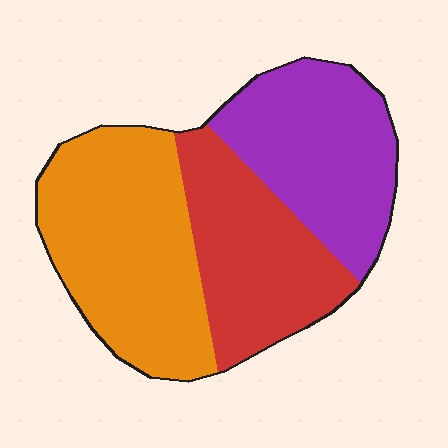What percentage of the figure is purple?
Purple covers about 30% of the figure.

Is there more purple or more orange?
Orange.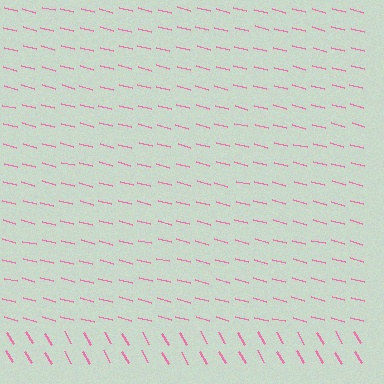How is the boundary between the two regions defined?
The boundary is defined purely by a change in line orientation (approximately 45 degrees difference). All lines are the same color and thickness.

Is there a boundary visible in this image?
Yes, there is a texture boundary formed by a change in line orientation.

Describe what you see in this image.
The image is filled with small pink line segments. A rectangle region in the image has lines oriented differently from the surrounding lines, creating a visible texture boundary.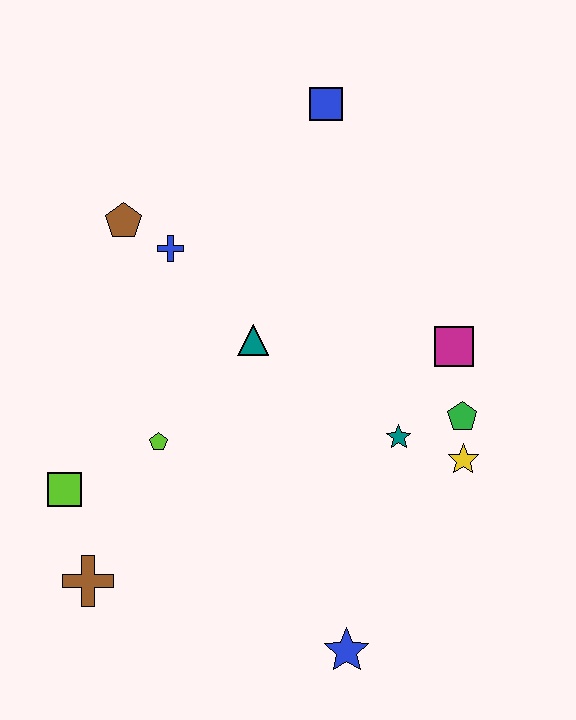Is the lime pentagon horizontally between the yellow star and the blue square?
No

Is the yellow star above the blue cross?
No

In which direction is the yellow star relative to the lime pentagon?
The yellow star is to the right of the lime pentagon.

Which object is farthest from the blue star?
The blue square is farthest from the blue star.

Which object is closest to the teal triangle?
The blue cross is closest to the teal triangle.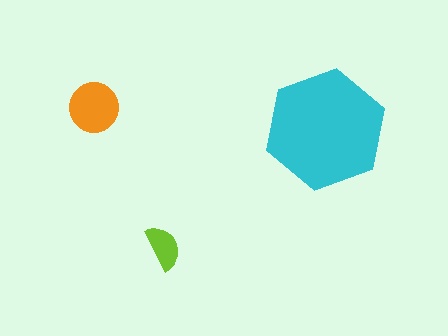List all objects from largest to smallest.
The cyan hexagon, the orange circle, the lime semicircle.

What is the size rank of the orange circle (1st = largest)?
2nd.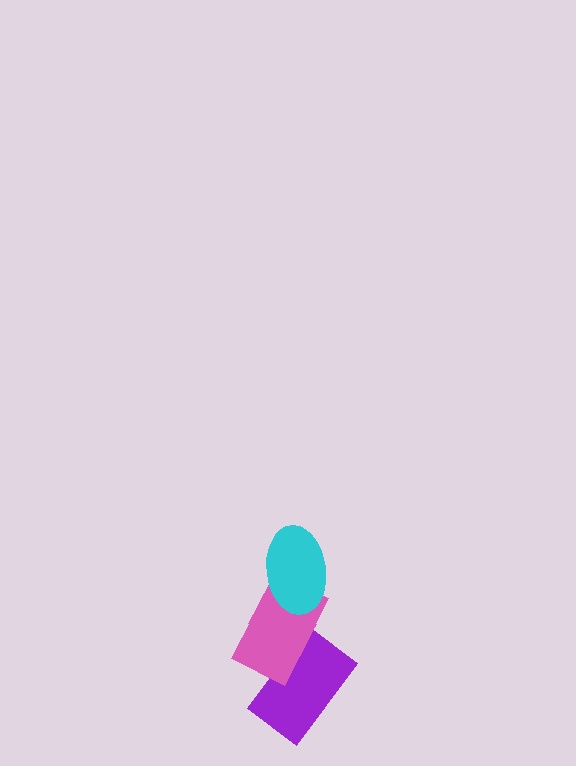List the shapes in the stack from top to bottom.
From top to bottom: the cyan ellipse, the pink rectangle, the purple rectangle.